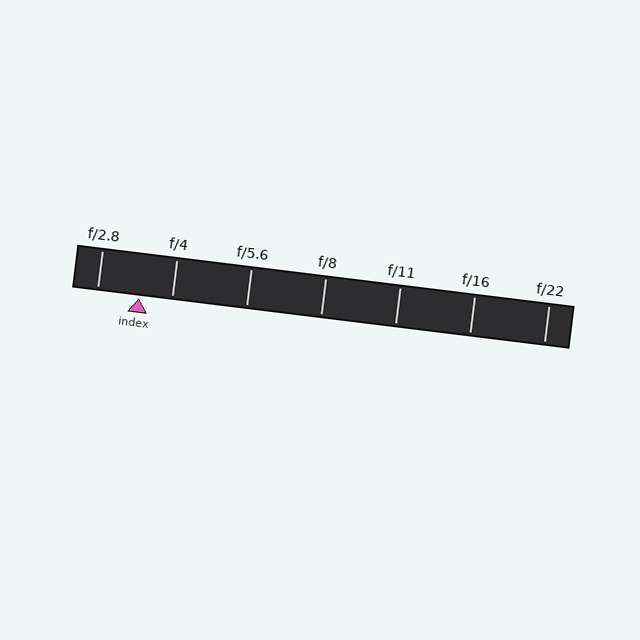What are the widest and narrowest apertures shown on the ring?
The widest aperture shown is f/2.8 and the narrowest is f/22.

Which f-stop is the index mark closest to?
The index mark is closest to f/4.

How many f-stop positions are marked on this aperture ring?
There are 7 f-stop positions marked.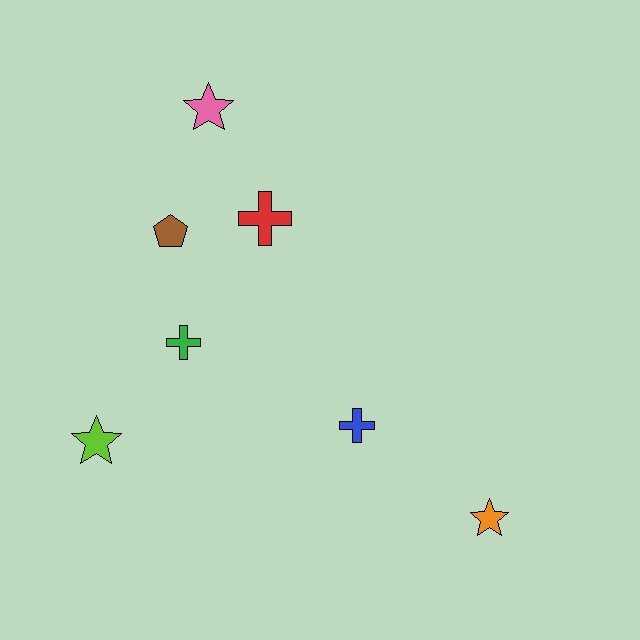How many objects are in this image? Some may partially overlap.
There are 7 objects.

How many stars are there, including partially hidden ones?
There are 3 stars.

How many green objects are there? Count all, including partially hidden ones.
There is 1 green object.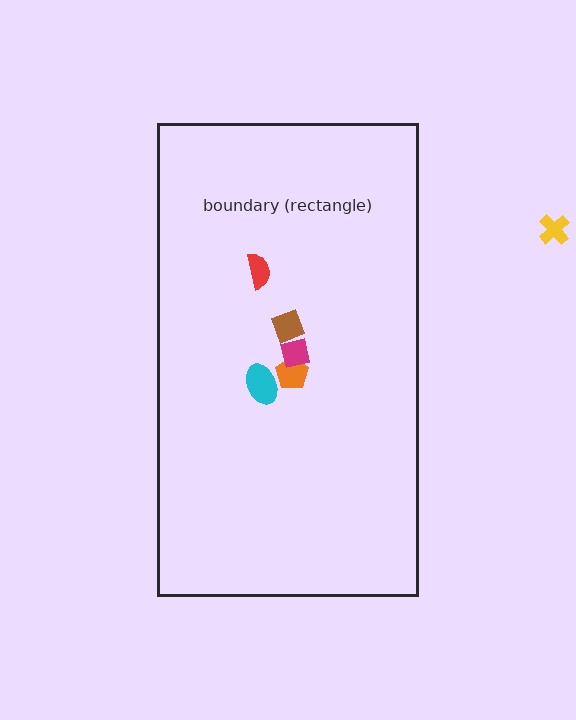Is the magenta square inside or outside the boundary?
Inside.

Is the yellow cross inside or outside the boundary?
Outside.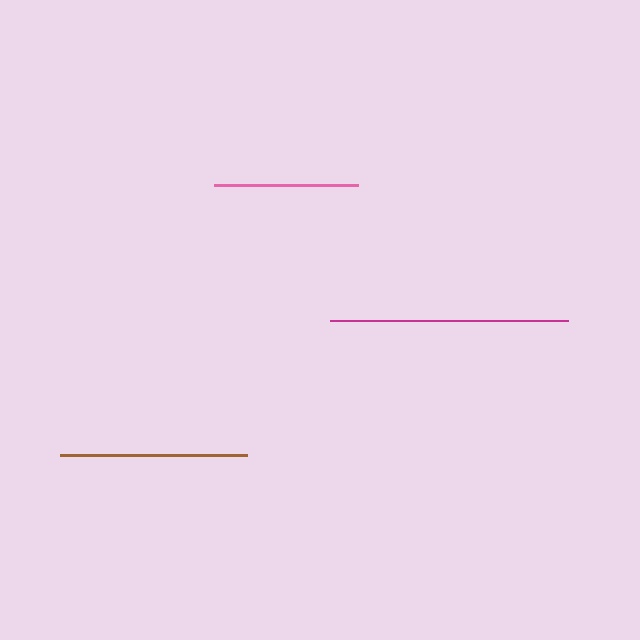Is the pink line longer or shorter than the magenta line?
The magenta line is longer than the pink line.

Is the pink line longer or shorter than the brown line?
The brown line is longer than the pink line.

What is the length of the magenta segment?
The magenta segment is approximately 238 pixels long.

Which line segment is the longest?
The magenta line is the longest at approximately 238 pixels.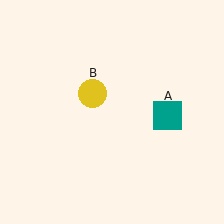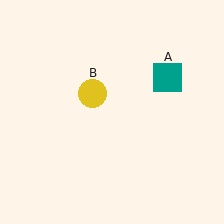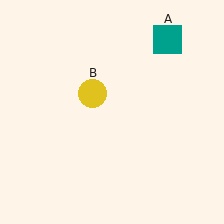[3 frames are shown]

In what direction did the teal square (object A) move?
The teal square (object A) moved up.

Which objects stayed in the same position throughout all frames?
Yellow circle (object B) remained stationary.